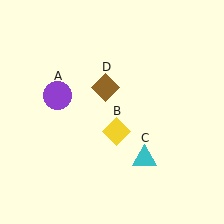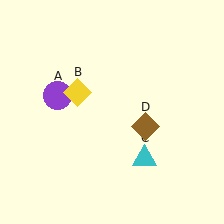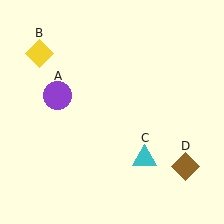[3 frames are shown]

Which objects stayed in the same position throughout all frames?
Purple circle (object A) and cyan triangle (object C) remained stationary.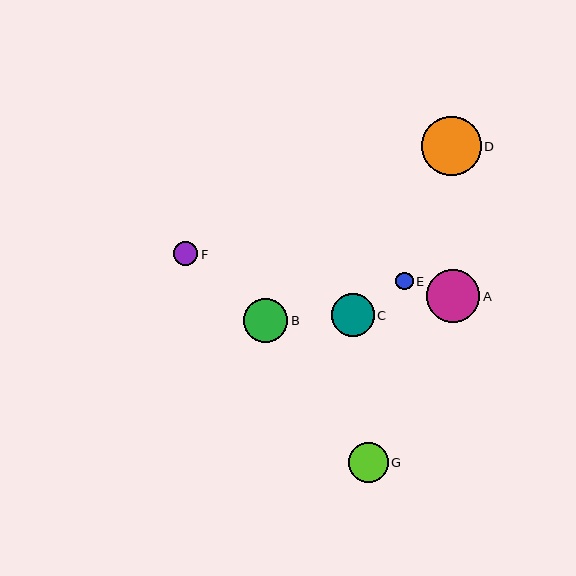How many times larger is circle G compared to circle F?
Circle G is approximately 1.6 times the size of circle F.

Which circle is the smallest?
Circle E is the smallest with a size of approximately 18 pixels.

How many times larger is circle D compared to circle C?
Circle D is approximately 1.4 times the size of circle C.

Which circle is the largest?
Circle D is the largest with a size of approximately 60 pixels.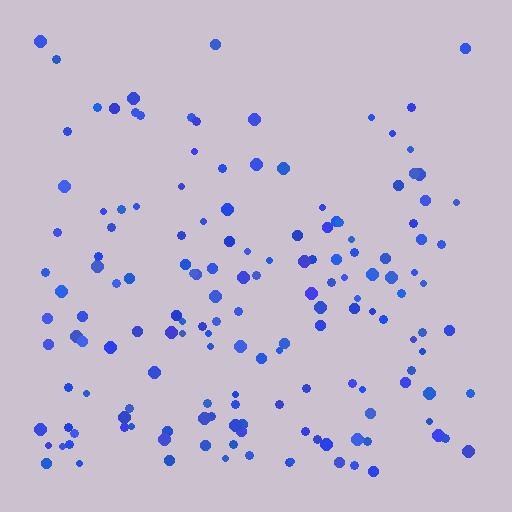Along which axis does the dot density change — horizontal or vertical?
Vertical.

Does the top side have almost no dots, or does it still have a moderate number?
Still a moderate number, just noticeably fewer than the bottom.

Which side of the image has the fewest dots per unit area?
The top.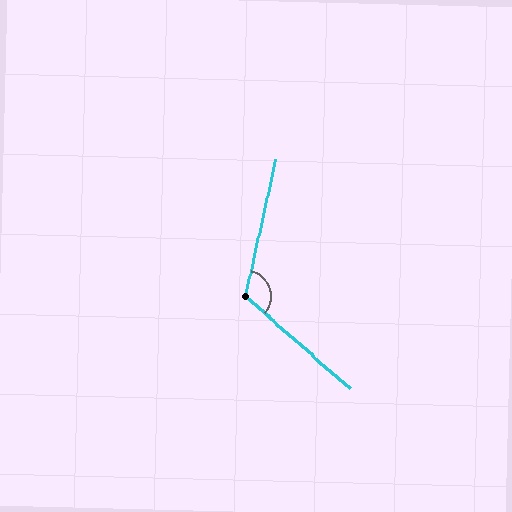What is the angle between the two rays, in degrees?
Approximately 119 degrees.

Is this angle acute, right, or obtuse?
It is obtuse.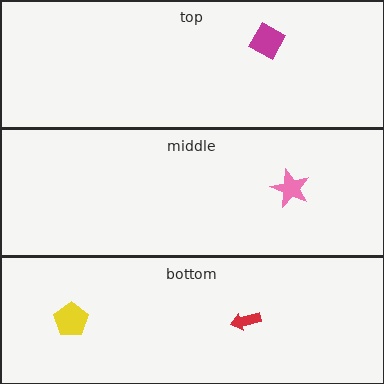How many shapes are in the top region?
1.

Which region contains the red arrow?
The bottom region.